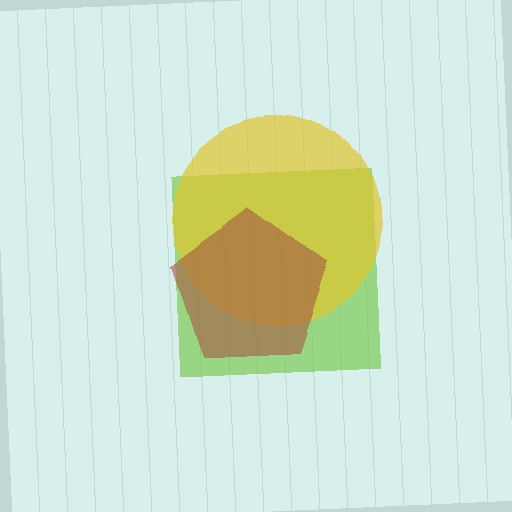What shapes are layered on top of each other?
The layered shapes are: a lime square, a yellow circle, a brown pentagon.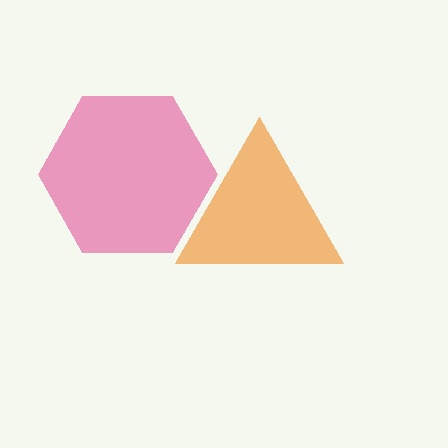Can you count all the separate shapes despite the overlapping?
Yes, there are 2 separate shapes.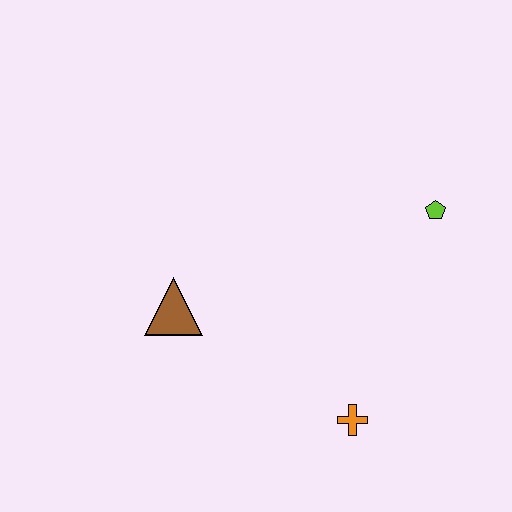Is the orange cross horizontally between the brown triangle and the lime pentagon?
Yes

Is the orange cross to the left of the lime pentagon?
Yes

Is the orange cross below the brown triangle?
Yes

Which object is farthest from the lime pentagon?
The brown triangle is farthest from the lime pentagon.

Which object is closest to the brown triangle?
The orange cross is closest to the brown triangle.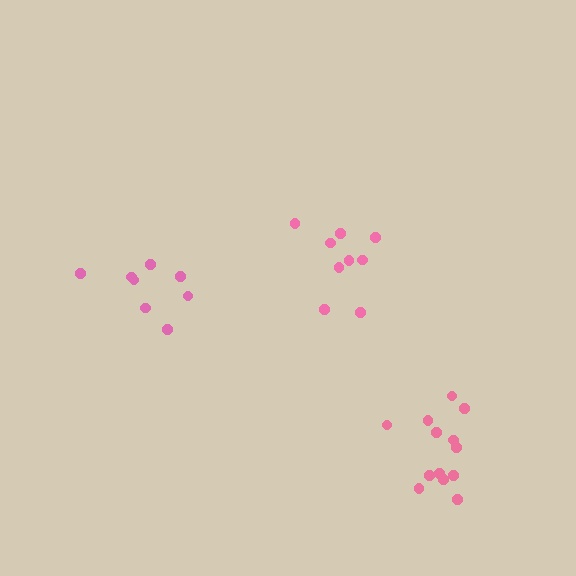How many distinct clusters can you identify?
There are 3 distinct clusters.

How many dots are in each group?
Group 1: 8 dots, Group 2: 13 dots, Group 3: 9 dots (30 total).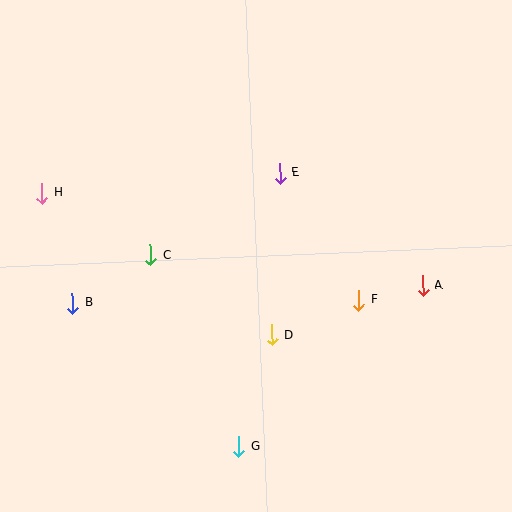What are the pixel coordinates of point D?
Point D is at (272, 335).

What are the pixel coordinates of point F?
Point F is at (359, 300).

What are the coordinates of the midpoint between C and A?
The midpoint between C and A is at (287, 270).